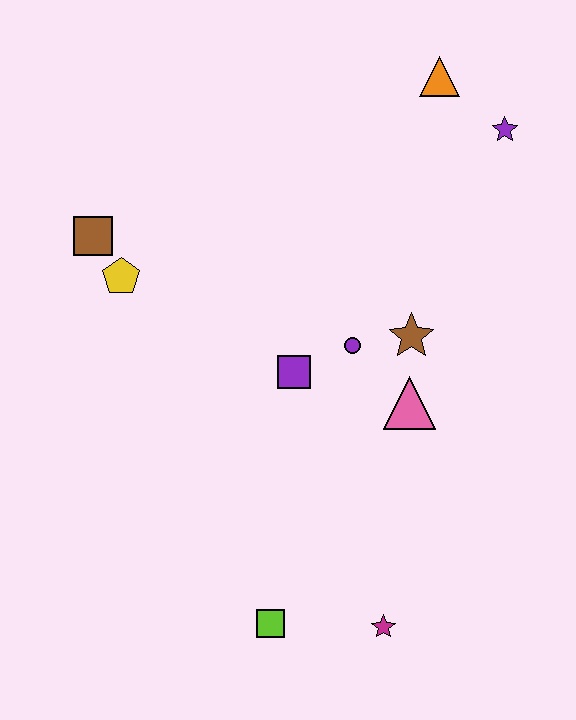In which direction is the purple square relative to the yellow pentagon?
The purple square is to the right of the yellow pentagon.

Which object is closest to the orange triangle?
The purple star is closest to the orange triangle.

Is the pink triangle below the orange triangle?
Yes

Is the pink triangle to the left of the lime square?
No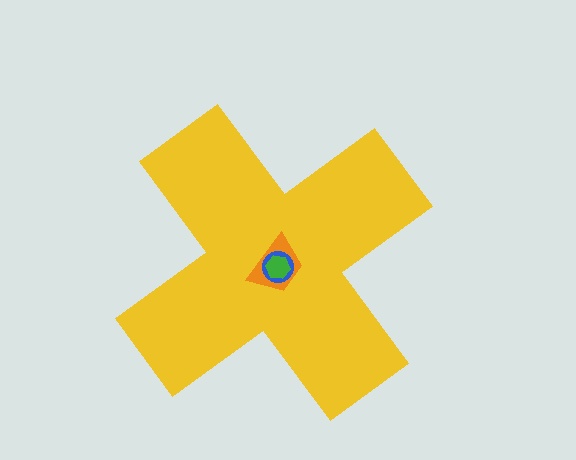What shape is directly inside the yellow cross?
The orange trapezoid.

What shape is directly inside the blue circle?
The green hexagon.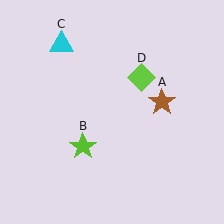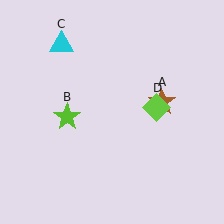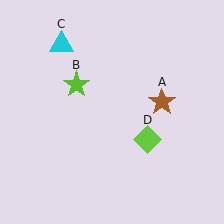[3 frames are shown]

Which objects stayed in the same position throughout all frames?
Brown star (object A) and cyan triangle (object C) remained stationary.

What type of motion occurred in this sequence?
The lime star (object B), lime diamond (object D) rotated clockwise around the center of the scene.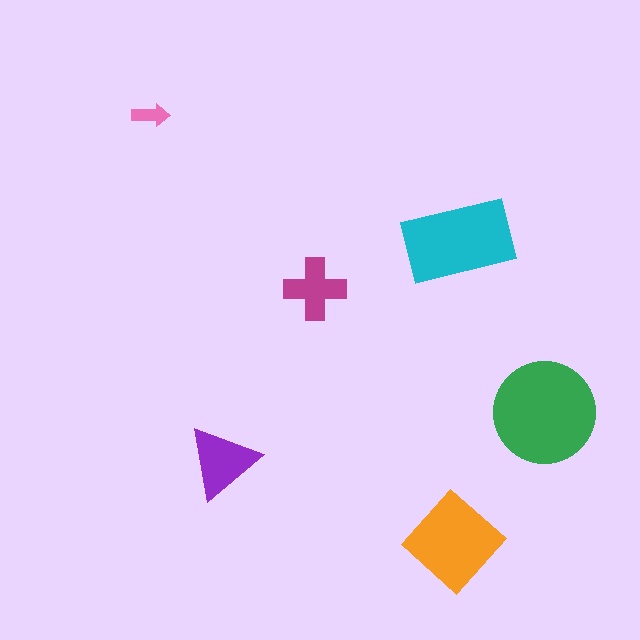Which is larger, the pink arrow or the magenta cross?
The magenta cross.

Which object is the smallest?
The pink arrow.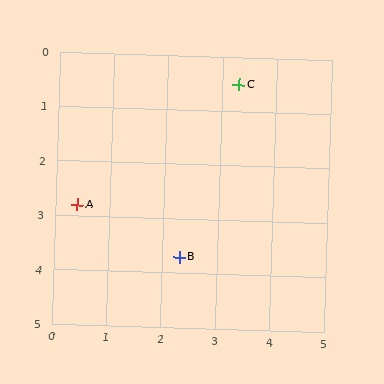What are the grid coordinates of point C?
Point C is at approximately (3.3, 0.5).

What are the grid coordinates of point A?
Point A is at approximately (0.4, 2.8).